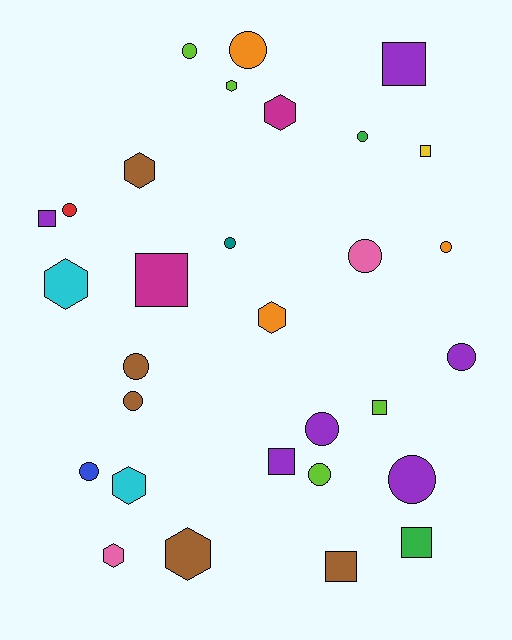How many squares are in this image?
There are 8 squares.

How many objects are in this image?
There are 30 objects.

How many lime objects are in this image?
There are 4 lime objects.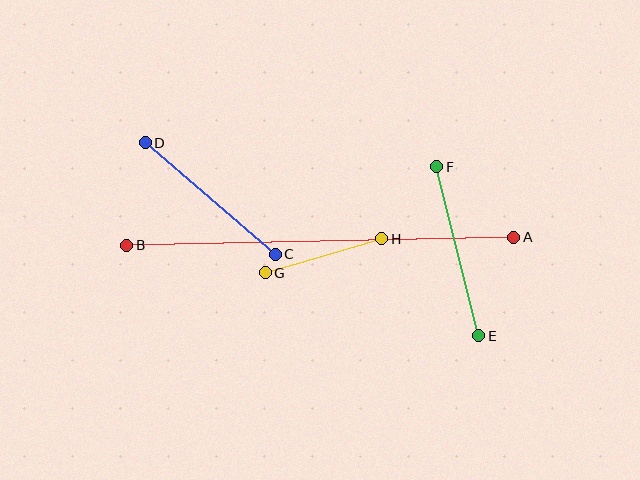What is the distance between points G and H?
The distance is approximately 121 pixels.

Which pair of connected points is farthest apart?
Points A and B are farthest apart.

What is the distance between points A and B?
The distance is approximately 387 pixels.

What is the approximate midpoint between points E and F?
The midpoint is at approximately (458, 251) pixels.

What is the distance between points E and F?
The distance is approximately 174 pixels.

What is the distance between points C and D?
The distance is approximately 171 pixels.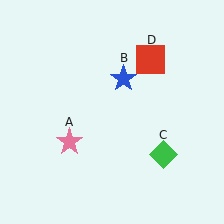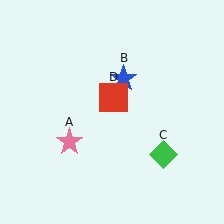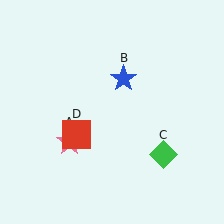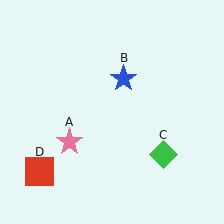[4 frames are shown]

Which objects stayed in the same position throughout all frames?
Pink star (object A) and blue star (object B) and green diamond (object C) remained stationary.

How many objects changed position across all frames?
1 object changed position: red square (object D).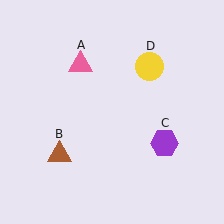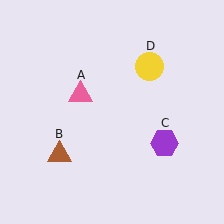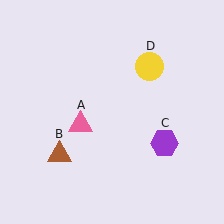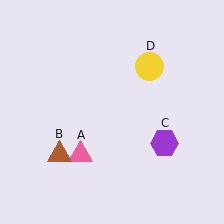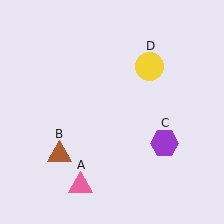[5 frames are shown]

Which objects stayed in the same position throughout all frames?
Brown triangle (object B) and purple hexagon (object C) and yellow circle (object D) remained stationary.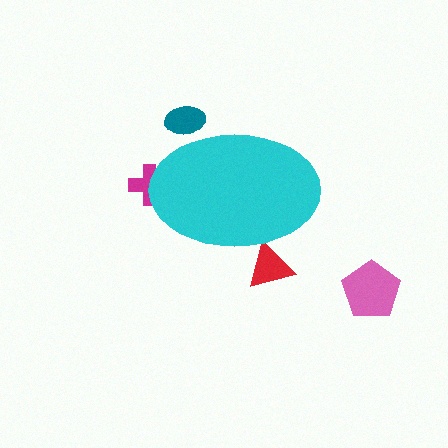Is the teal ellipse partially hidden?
Yes, the teal ellipse is partially hidden behind the cyan ellipse.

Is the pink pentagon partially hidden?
No, the pink pentagon is fully visible.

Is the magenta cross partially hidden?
Yes, the magenta cross is partially hidden behind the cyan ellipse.